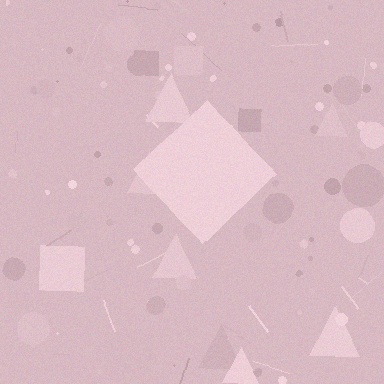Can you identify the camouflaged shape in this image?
The camouflaged shape is a diamond.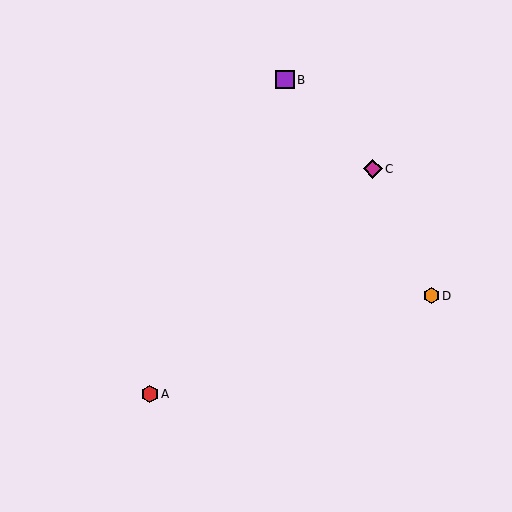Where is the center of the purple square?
The center of the purple square is at (285, 80).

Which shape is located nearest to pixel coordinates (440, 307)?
The orange hexagon (labeled D) at (432, 296) is nearest to that location.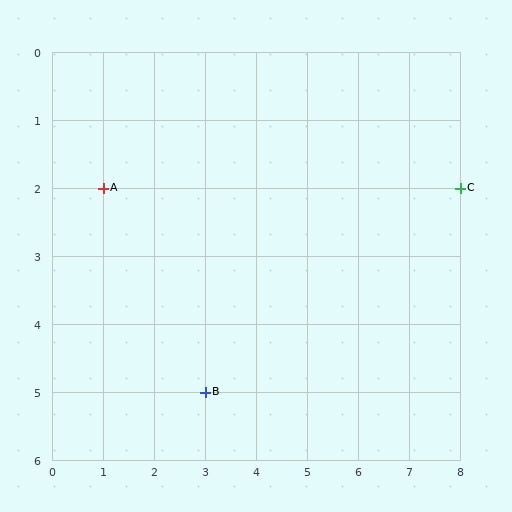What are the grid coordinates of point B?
Point B is at grid coordinates (3, 5).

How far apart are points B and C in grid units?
Points B and C are 5 columns and 3 rows apart (about 5.8 grid units diagonally).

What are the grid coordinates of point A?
Point A is at grid coordinates (1, 2).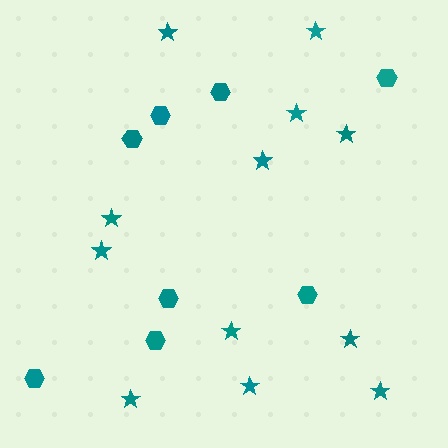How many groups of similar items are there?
There are 2 groups: one group of stars (12) and one group of hexagons (8).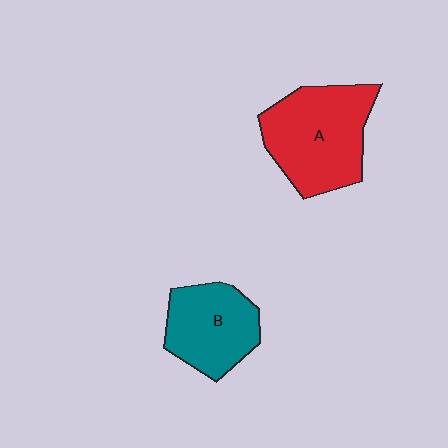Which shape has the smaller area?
Shape B (teal).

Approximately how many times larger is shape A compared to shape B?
Approximately 1.4 times.